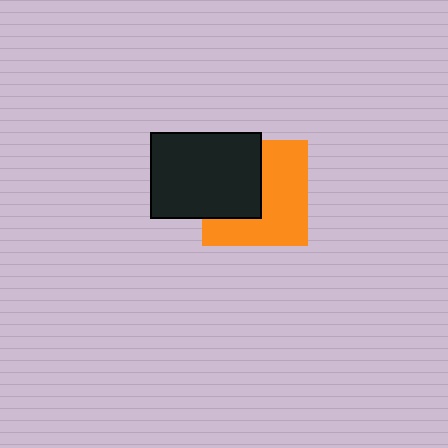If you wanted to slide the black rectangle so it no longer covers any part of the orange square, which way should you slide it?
Slide it left — that is the most direct way to separate the two shapes.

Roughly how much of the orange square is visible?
About half of it is visible (roughly 57%).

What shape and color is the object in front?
The object in front is a black rectangle.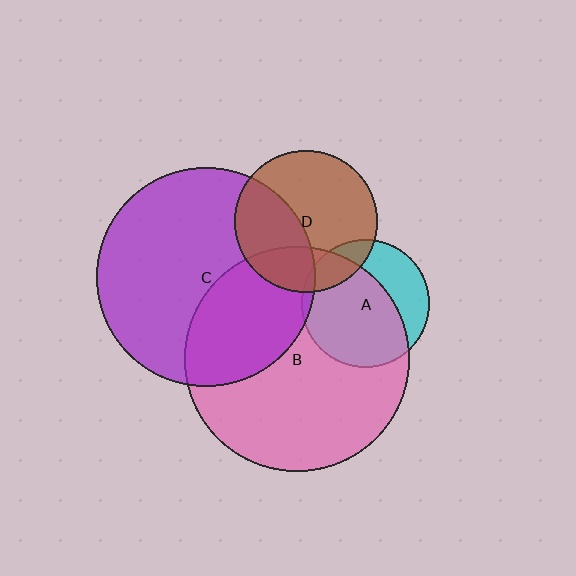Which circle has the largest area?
Circle B (pink).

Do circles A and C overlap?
Yes.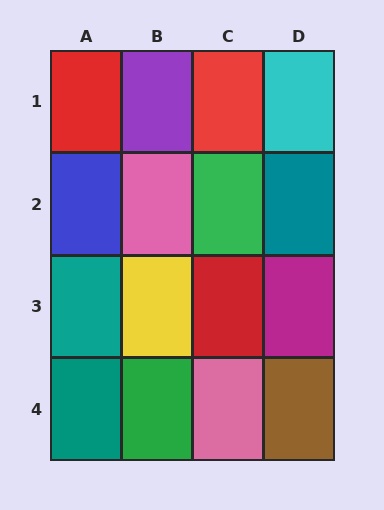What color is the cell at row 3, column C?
Red.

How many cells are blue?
1 cell is blue.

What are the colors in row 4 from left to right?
Teal, green, pink, brown.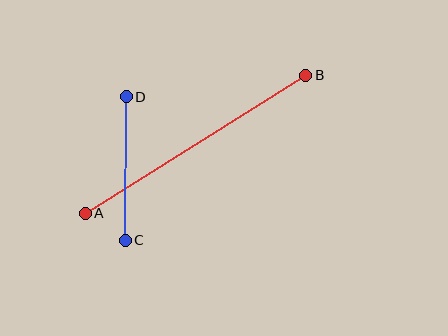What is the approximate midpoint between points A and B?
The midpoint is at approximately (196, 144) pixels.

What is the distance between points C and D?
The distance is approximately 143 pixels.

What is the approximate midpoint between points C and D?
The midpoint is at approximately (126, 168) pixels.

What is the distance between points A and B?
The distance is approximately 260 pixels.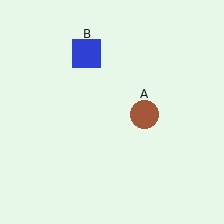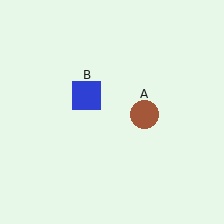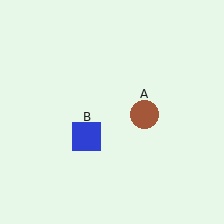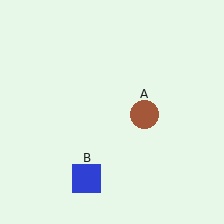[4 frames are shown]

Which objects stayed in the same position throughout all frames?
Brown circle (object A) remained stationary.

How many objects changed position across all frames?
1 object changed position: blue square (object B).